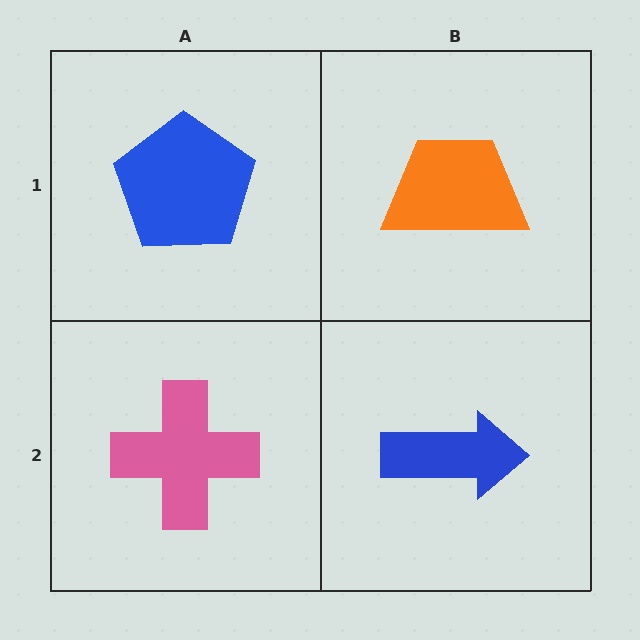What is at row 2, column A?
A pink cross.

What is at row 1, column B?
An orange trapezoid.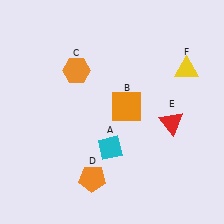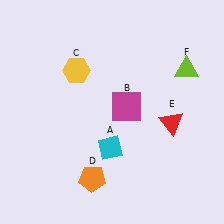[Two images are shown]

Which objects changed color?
B changed from orange to magenta. C changed from orange to yellow. F changed from yellow to lime.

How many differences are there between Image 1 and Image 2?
There are 3 differences between the two images.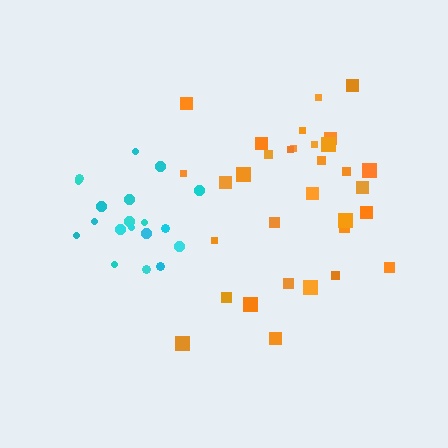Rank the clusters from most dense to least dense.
cyan, orange.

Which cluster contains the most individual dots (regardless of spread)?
Orange (32).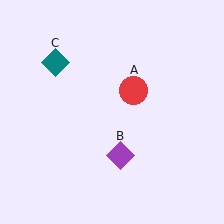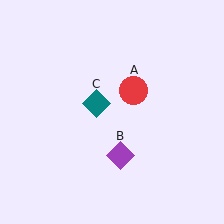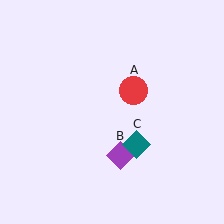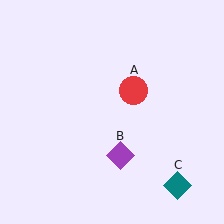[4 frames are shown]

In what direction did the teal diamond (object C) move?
The teal diamond (object C) moved down and to the right.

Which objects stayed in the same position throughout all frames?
Red circle (object A) and purple diamond (object B) remained stationary.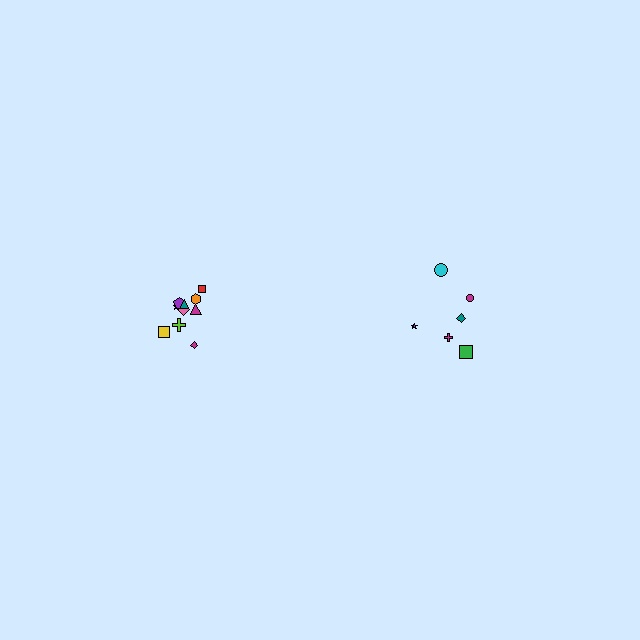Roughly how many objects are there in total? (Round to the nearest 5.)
Roughly 15 objects in total.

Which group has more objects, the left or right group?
The left group.